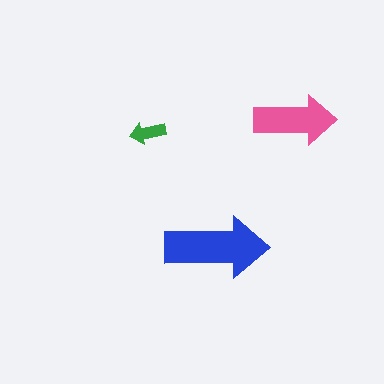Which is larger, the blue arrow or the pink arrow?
The blue one.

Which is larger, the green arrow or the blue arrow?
The blue one.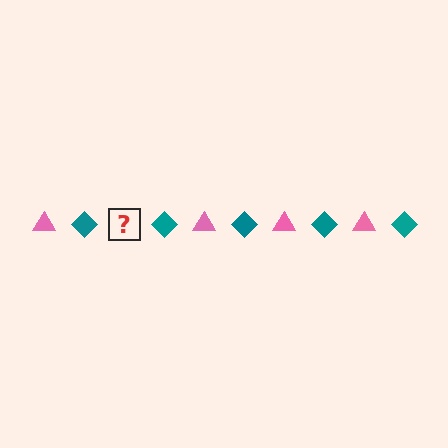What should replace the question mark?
The question mark should be replaced with a pink triangle.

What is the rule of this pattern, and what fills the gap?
The rule is that the pattern alternates between pink triangle and teal diamond. The gap should be filled with a pink triangle.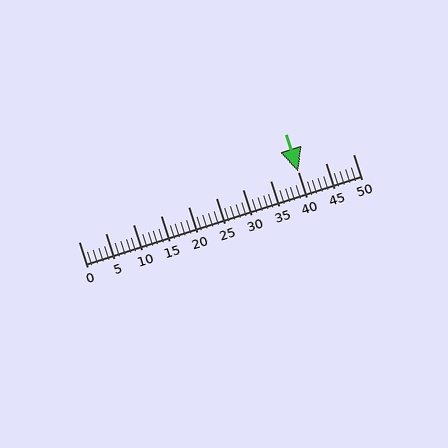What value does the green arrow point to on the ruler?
The green arrow points to approximately 40.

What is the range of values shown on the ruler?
The ruler shows values from 0 to 50.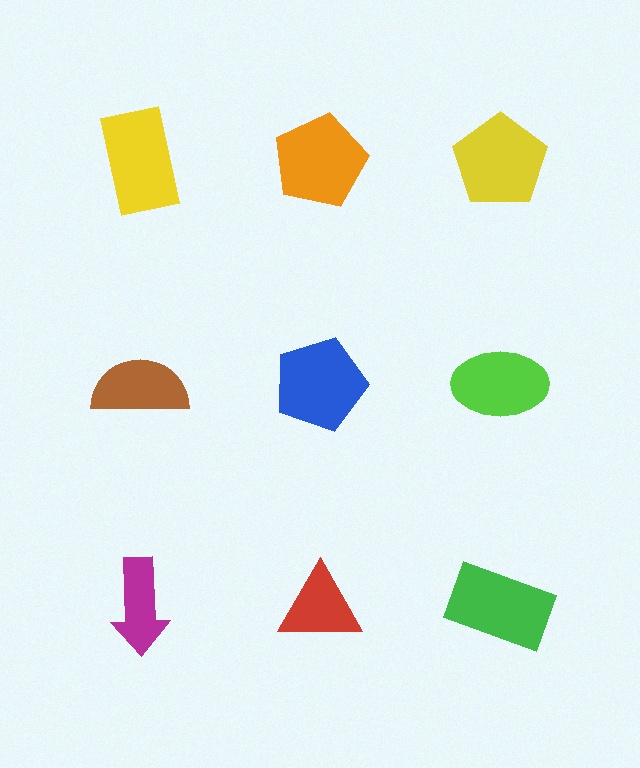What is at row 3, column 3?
A green rectangle.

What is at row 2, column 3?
A lime ellipse.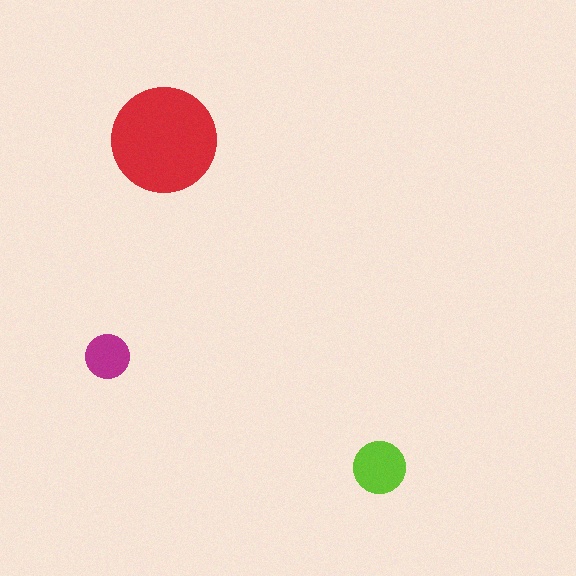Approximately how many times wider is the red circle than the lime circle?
About 2 times wider.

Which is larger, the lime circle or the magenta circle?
The lime one.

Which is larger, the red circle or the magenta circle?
The red one.